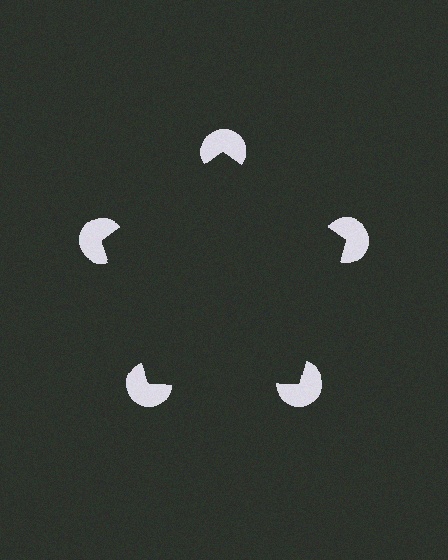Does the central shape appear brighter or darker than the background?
It typically appears slightly darker than the background, even though no actual brightness change is drawn.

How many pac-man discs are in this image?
There are 5 — one at each vertex of the illusory pentagon.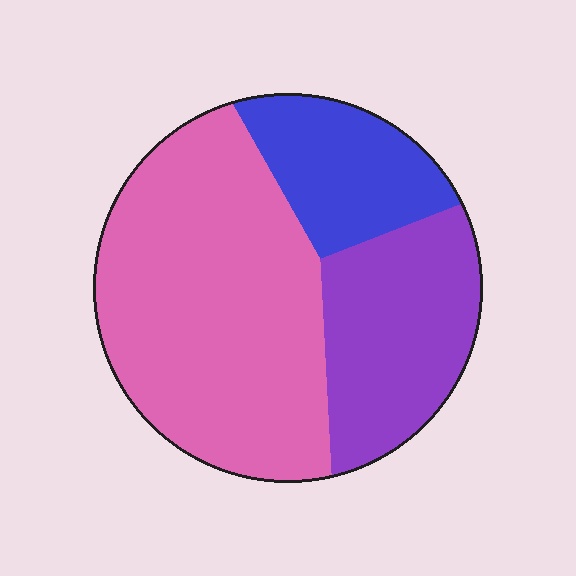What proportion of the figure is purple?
Purple covers around 25% of the figure.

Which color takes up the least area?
Blue, at roughly 20%.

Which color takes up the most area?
Pink, at roughly 55%.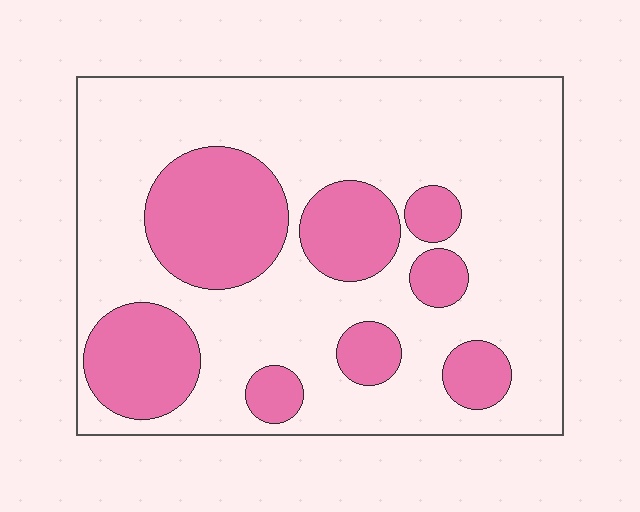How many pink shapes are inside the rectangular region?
8.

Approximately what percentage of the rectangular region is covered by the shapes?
Approximately 30%.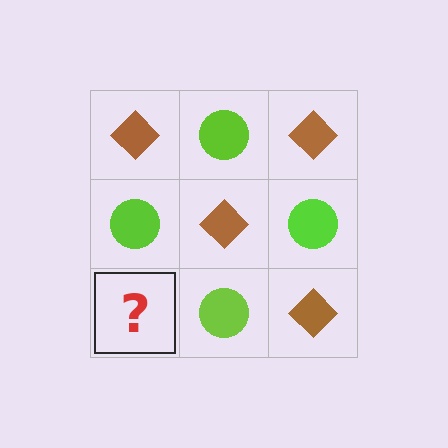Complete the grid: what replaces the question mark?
The question mark should be replaced with a brown diamond.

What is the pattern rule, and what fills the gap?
The rule is that it alternates brown diamond and lime circle in a checkerboard pattern. The gap should be filled with a brown diamond.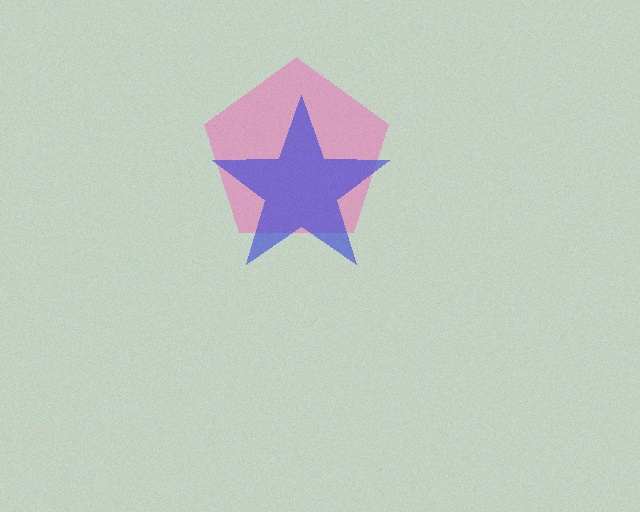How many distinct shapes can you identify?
There are 2 distinct shapes: a pink pentagon, a blue star.